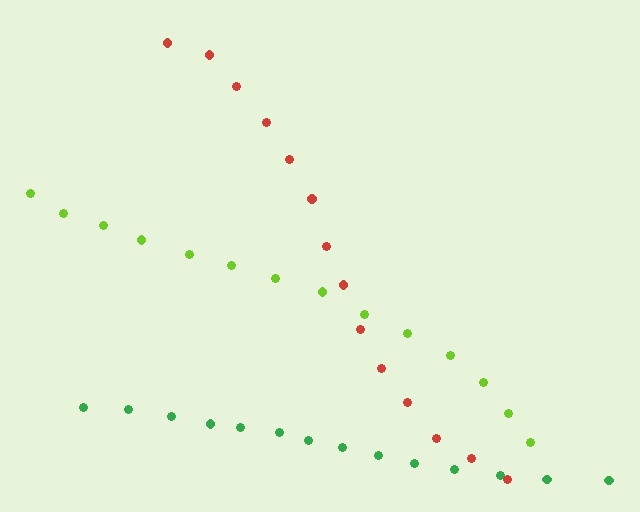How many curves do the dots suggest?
There are 3 distinct paths.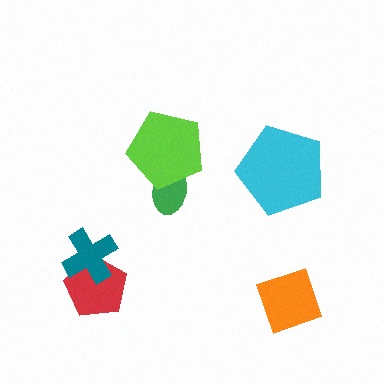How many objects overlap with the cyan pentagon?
0 objects overlap with the cyan pentagon.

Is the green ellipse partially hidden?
Yes, it is partially covered by another shape.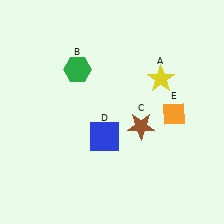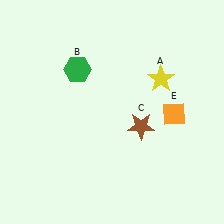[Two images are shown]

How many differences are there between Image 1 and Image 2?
There is 1 difference between the two images.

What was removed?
The blue square (D) was removed in Image 2.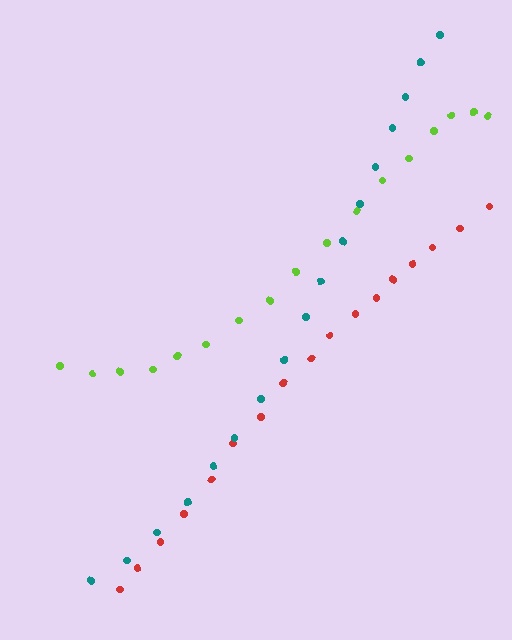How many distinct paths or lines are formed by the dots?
There are 3 distinct paths.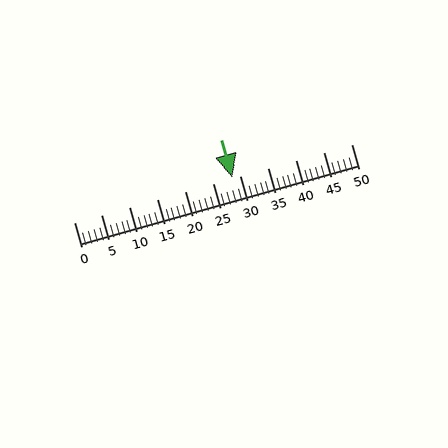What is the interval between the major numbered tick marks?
The major tick marks are spaced 5 units apart.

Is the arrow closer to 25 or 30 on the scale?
The arrow is closer to 30.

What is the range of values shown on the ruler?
The ruler shows values from 0 to 50.